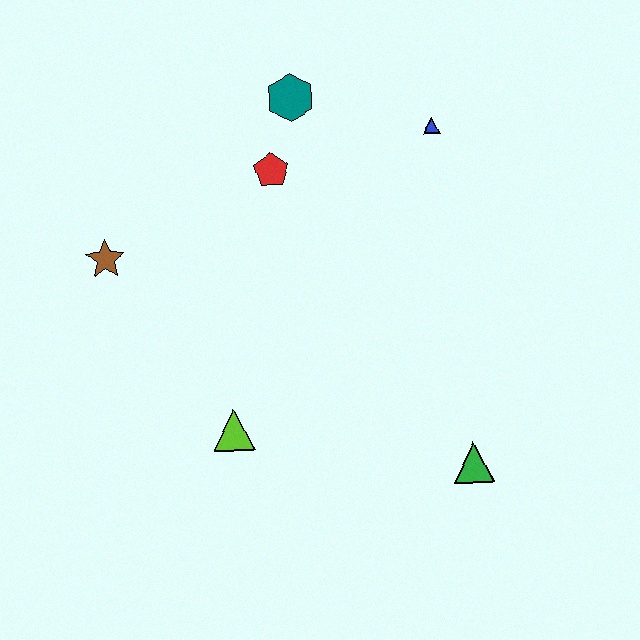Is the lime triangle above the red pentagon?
No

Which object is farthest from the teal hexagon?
The green triangle is farthest from the teal hexagon.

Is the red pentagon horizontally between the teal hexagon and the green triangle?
No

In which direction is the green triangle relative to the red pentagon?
The green triangle is below the red pentagon.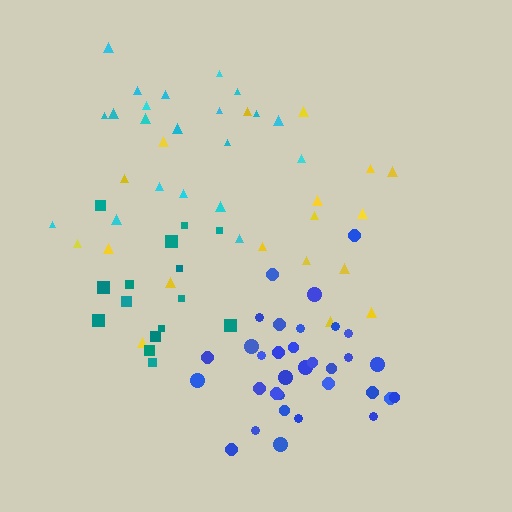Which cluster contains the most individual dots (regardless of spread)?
Blue (34).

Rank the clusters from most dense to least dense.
blue, teal, cyan, yellow.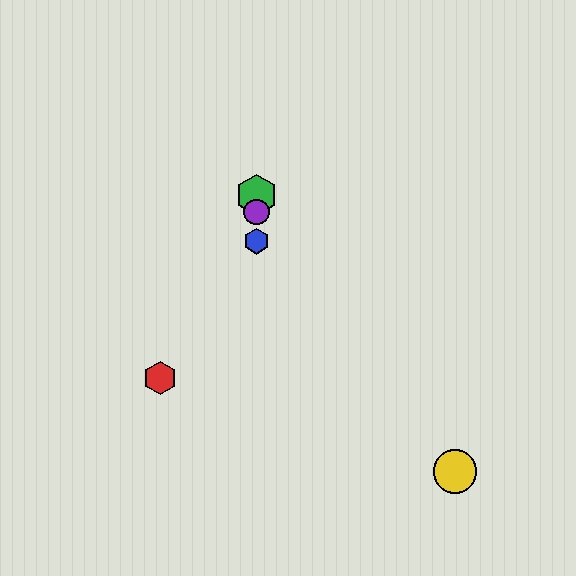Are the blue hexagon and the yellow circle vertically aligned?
No, the blue hexagon is at x≈257 and the yellow circle is at x≈455.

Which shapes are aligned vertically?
The blue hexagon, the green hexagon, the purple circle are aligned vertically.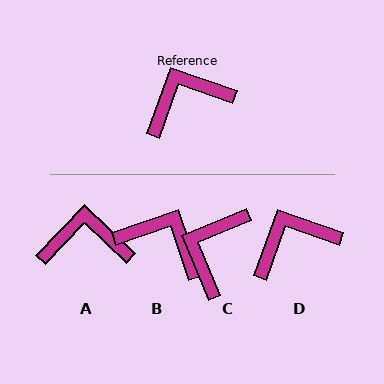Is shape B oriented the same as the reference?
No, it is off by about 51 degrees.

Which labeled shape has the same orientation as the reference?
D.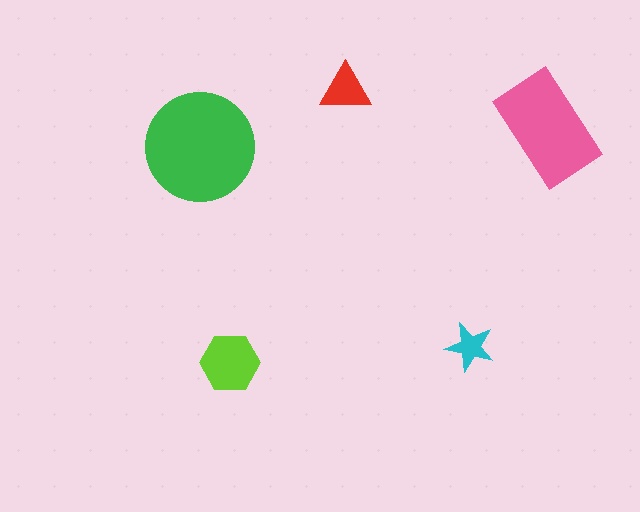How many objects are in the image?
There are 5 objects in the image.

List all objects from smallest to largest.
The cyan star, the red triangle, the lime hexagon, the pink rectangle, the green circle.